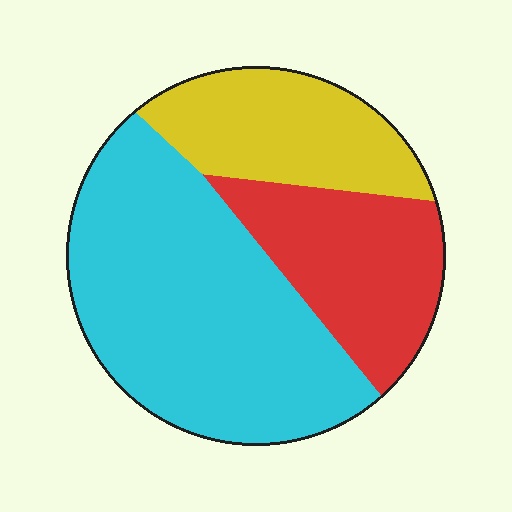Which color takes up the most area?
Cyan, at roughly 55%.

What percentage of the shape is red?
Red covers about 25% of the shape.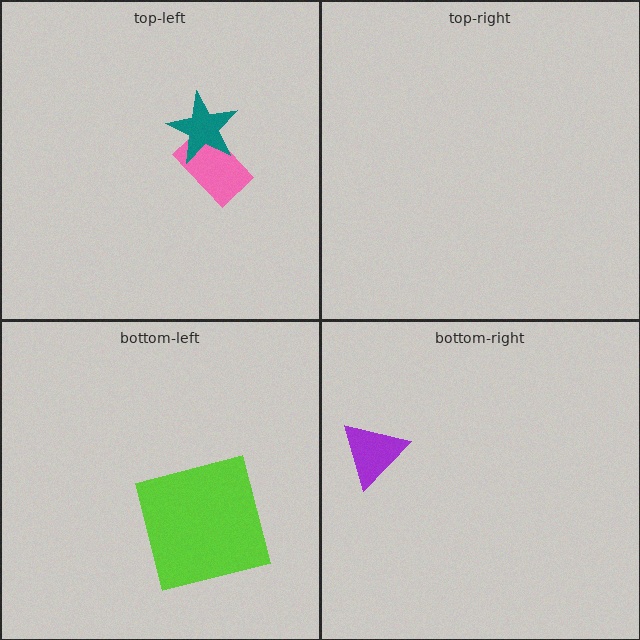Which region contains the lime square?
The bottom-left region.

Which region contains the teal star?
The top-left region.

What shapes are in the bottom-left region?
The lime square.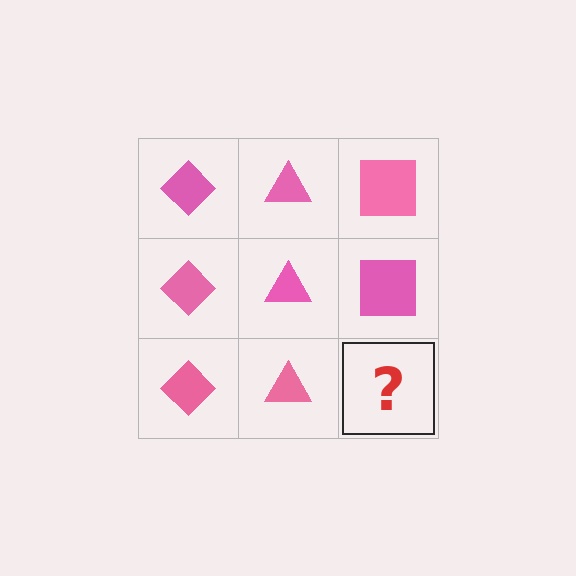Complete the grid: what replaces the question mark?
The question mark should be replaced with a pink square.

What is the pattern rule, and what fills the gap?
The rule is that each column has a consistent shape. The gap should be filled with a pink square.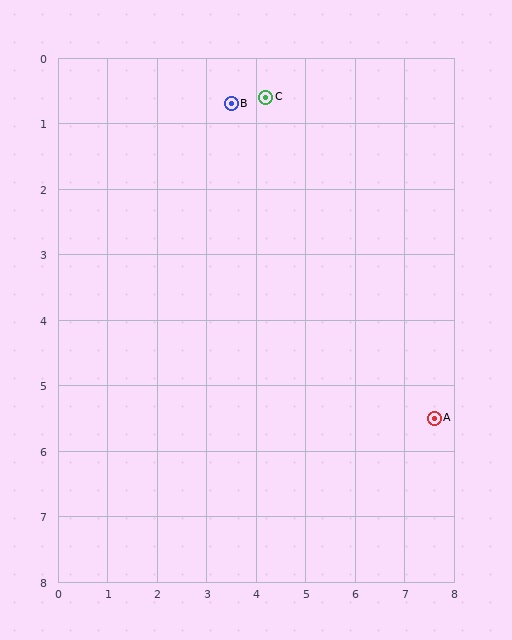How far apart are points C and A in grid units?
Points C and A are about 6.0 grid units apart.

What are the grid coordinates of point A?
Point A is at approximately (7.6, 5.5).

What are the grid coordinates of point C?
Point C is at approximately (4.2, 0.6).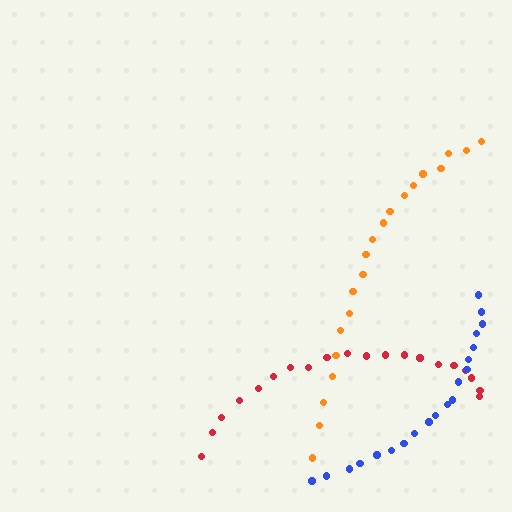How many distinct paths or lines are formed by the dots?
There are 3 distinct paths.